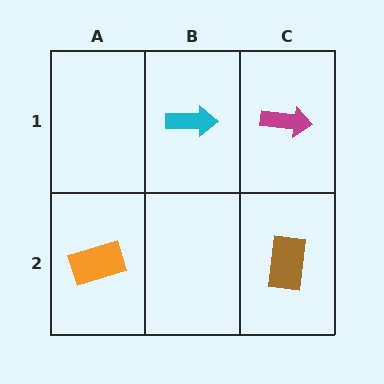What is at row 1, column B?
A cyan arrow.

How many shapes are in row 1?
2 shapes.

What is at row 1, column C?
A magenta arrow.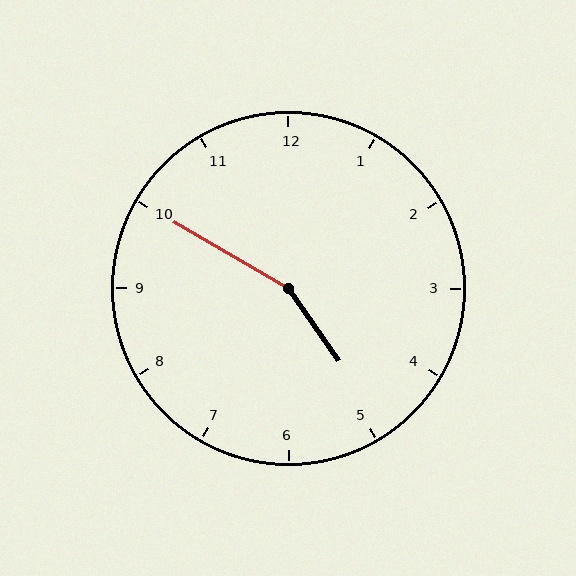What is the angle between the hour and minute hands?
Approximately 155 degrees.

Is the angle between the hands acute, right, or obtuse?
It is obtuse.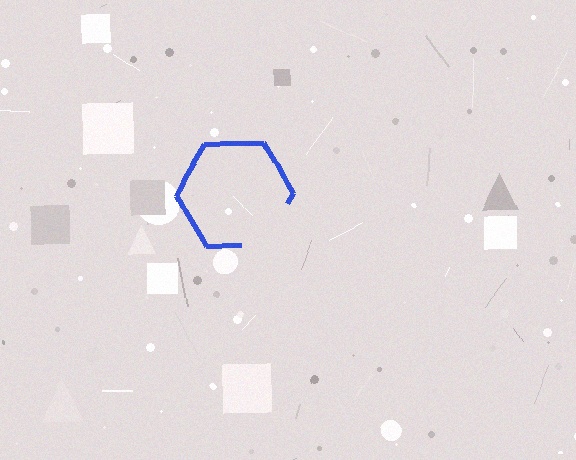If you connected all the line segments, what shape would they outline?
They would outline a hexagon.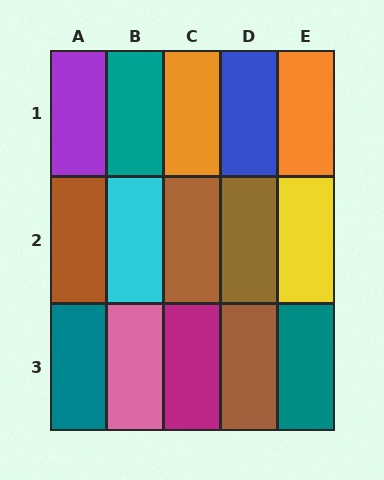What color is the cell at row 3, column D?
Brown.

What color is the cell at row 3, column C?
Magenta.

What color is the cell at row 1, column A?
Purple.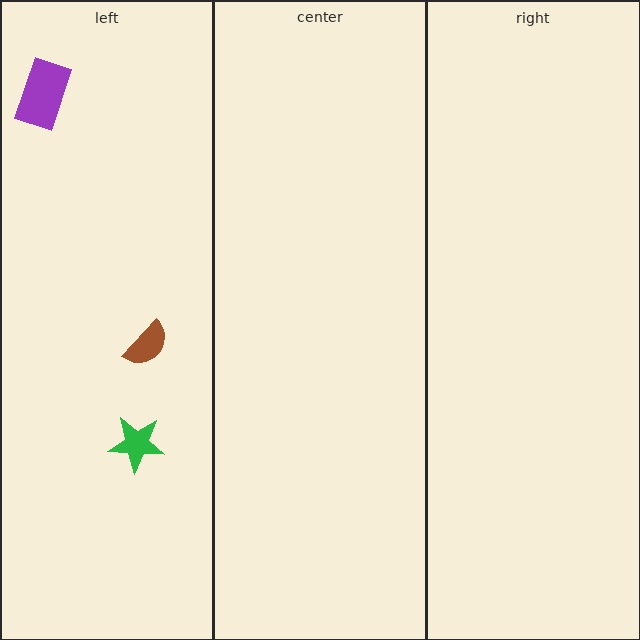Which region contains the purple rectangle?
The left region.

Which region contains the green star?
The left region.